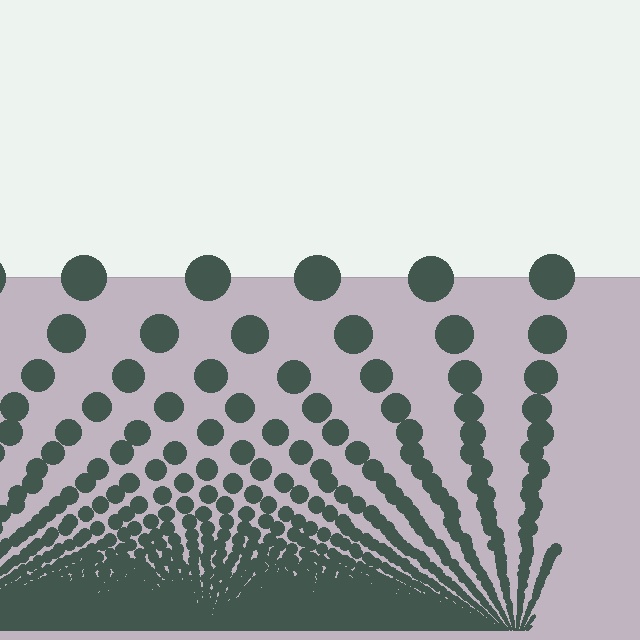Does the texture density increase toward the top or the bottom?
Density increases toward the bottom.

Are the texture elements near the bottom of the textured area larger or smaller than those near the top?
Smaller. The gradient is inverted — elements near the bottom are smaller and denser.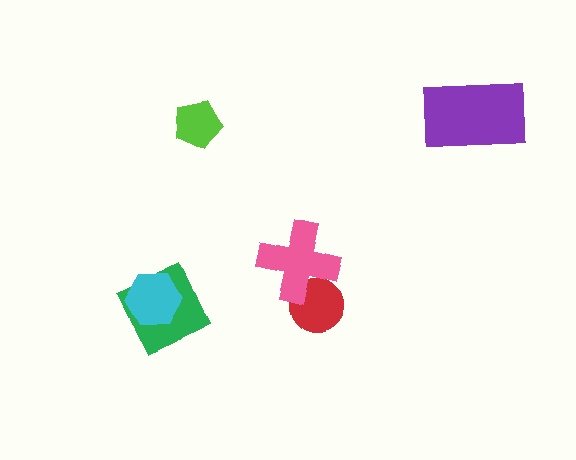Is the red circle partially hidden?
Yes, it is partially covered by another shape.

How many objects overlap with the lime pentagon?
0 objects overlap with the lime pentagon.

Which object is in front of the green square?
The cyan hexagon is in front of the green square.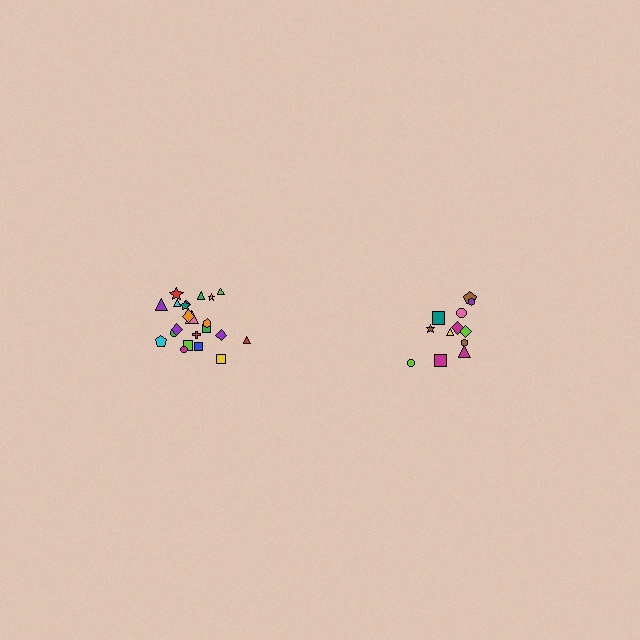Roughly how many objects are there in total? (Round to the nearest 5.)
Roughly 35 objects in total.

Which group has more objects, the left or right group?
The left group.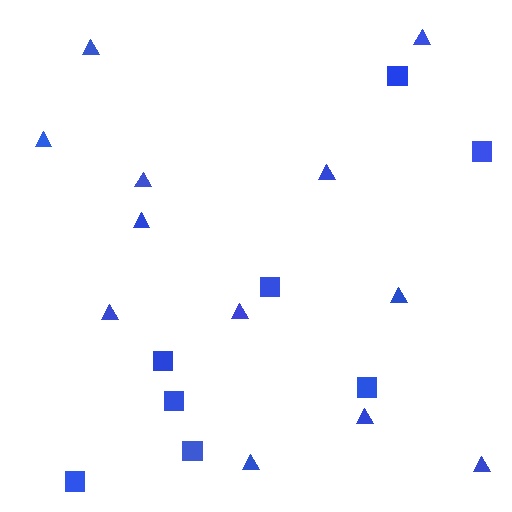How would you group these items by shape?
There are 2 groups: one group of squares (8) and one group of triangles (12).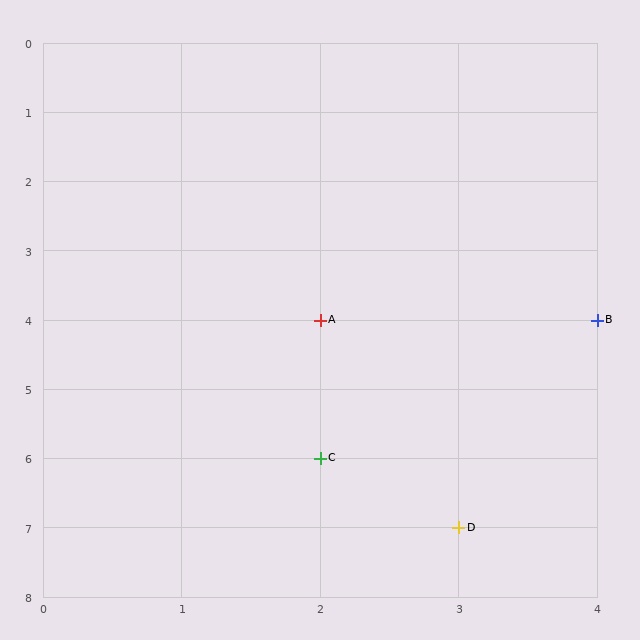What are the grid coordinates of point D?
Point D is at grid coordinates (3, 7).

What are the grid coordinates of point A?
Point A is at grid coordinates (2, 4).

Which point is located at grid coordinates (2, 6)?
Point C is at (2, 6).